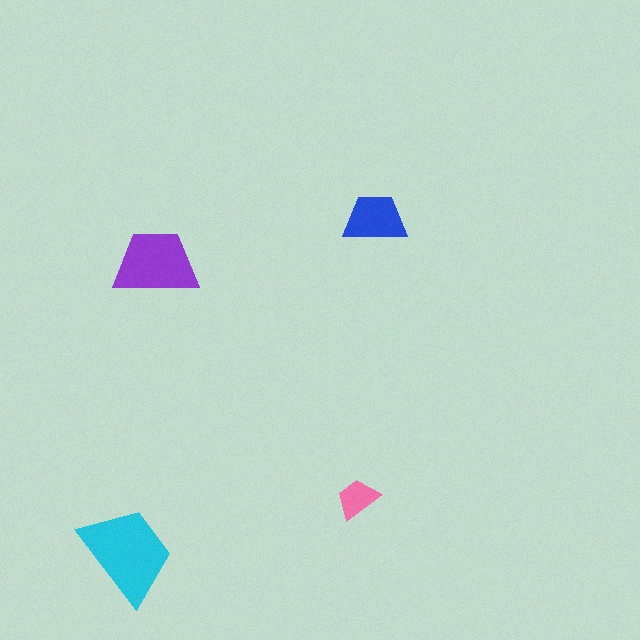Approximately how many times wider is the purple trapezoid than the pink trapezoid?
About 2 times wider.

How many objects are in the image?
There are 4 objects in the image.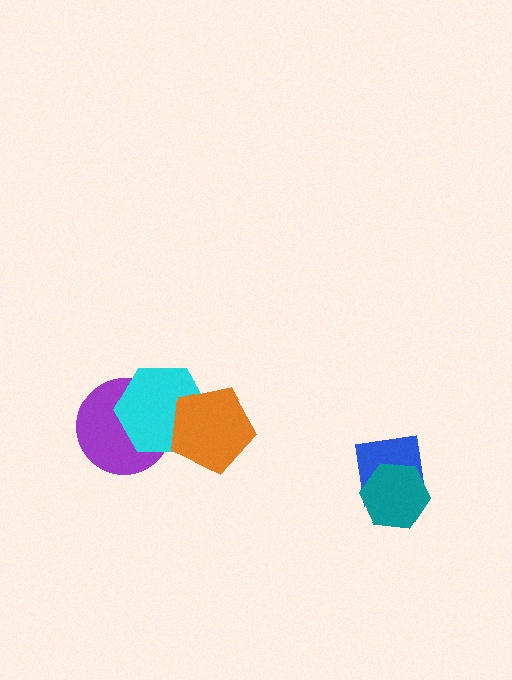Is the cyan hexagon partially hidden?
Yes, it is partially covered by another shape.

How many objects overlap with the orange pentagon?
1 object overlaps with the orange pentagon.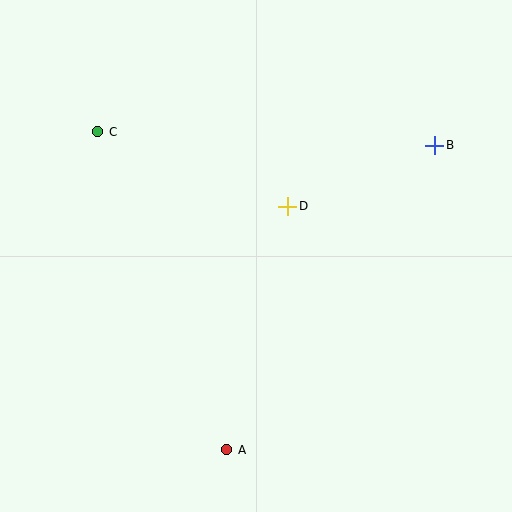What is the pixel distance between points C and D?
The distance between C and D is 204 pixels.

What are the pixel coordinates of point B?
Point B is at (435, 145).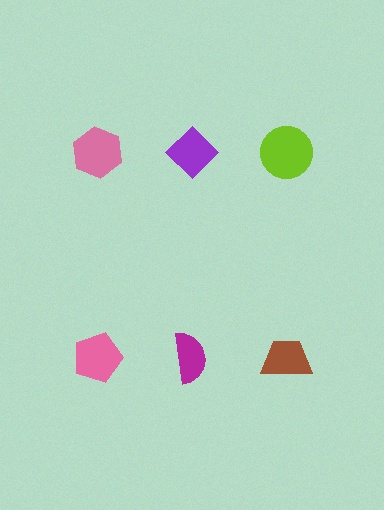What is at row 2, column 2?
A magenta semicircle.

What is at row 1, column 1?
A pink hexagon.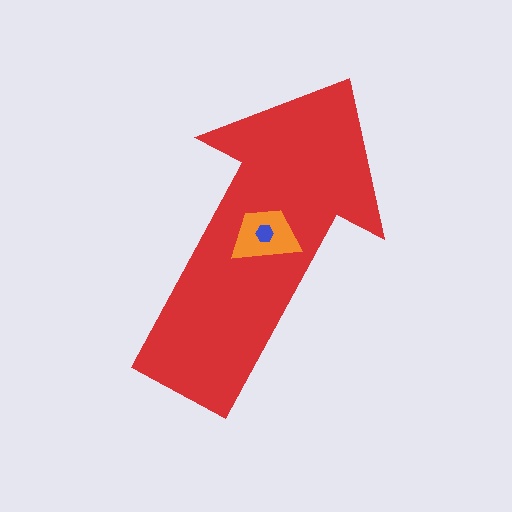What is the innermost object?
The blue hexagon.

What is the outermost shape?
The red arrow.